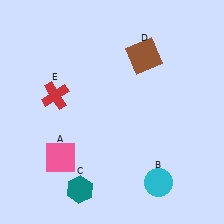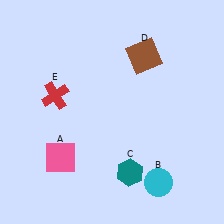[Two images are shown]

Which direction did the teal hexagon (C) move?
The teal hexagon (C) moved right.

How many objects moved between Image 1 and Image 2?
1 object moved between the two images.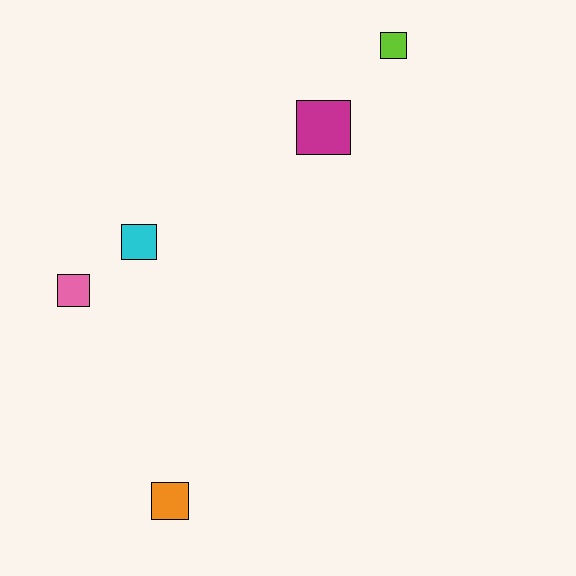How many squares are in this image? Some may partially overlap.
There are 5 squares.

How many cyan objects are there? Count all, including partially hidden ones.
There is 1 cyan object.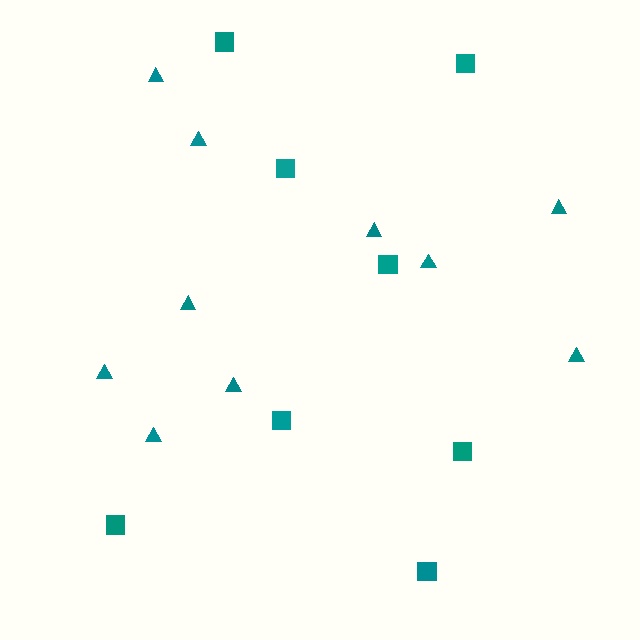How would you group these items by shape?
There are 2 groups: one group of squares (8) and one group of triangles (10).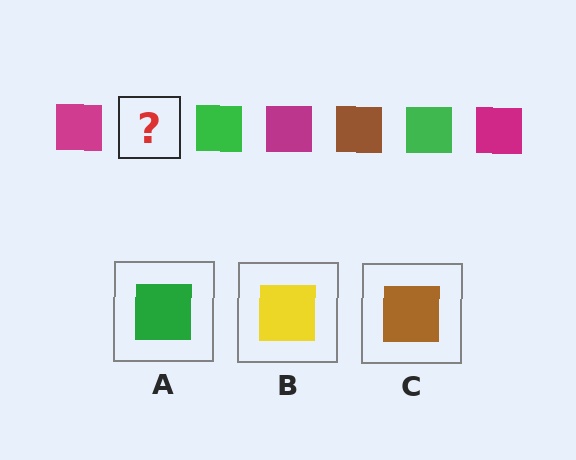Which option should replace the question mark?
Option C.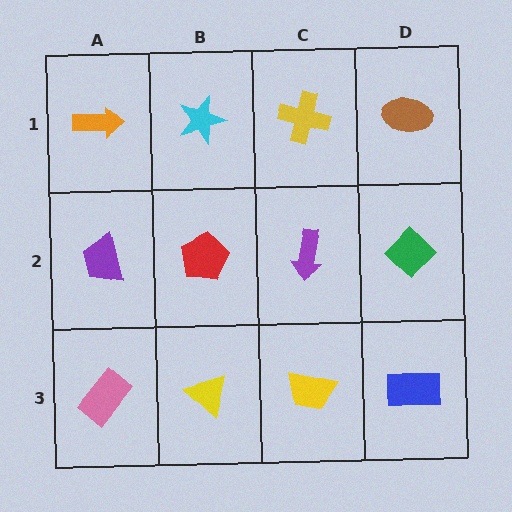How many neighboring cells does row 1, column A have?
2.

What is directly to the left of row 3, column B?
A pink rectangle.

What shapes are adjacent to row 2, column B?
A cyan star (row 1, column B), a yellow triangle (row 3, column B), a purple trapezoid (row 2, column A), a purple arrow (row 2, column C).